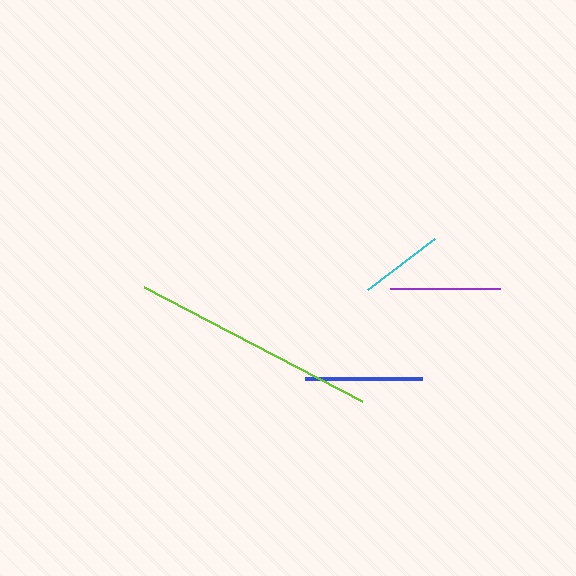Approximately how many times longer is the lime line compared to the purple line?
The lime line is approximately 2.2 times the length of the purple line.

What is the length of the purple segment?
The purple segment is approximately 110 pixels long.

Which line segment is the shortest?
The cyan line is the shortest at approximately 85 pixels.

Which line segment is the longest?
The lime line is the longest at approximately 245 pixels.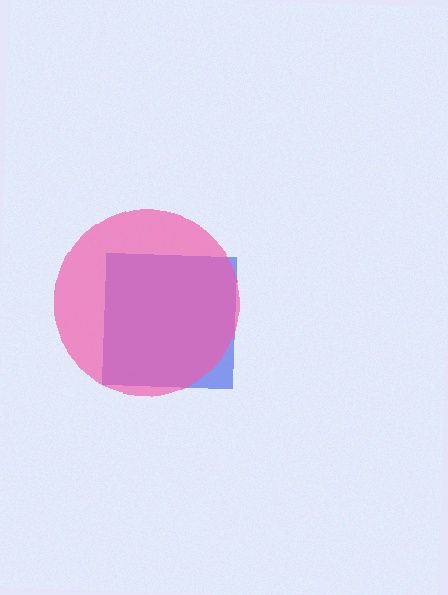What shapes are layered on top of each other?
The layered shapes are: a blue square, a pink circle.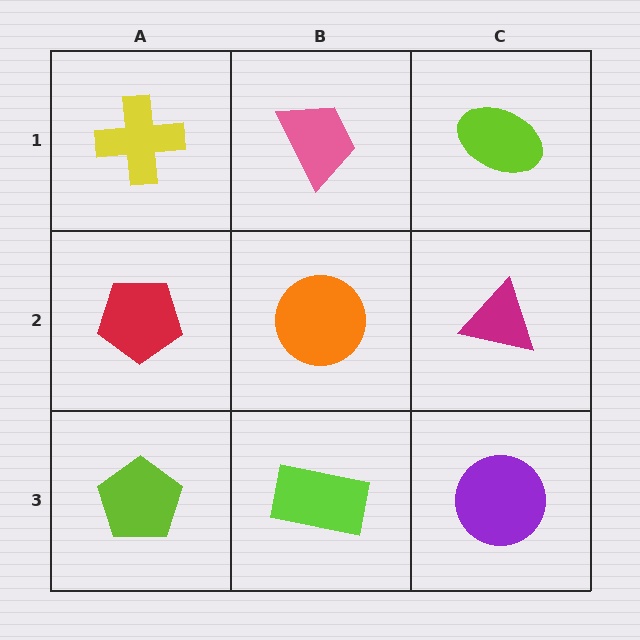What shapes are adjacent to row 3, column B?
An orange circle (row 2, column B), a lime pentagon (row 3, column A), a purple circle (row 3, column C).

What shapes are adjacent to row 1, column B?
An orange circle (row 2, column B), a yellow cross (row 1, column A), a lime ellipse (row 1, column C).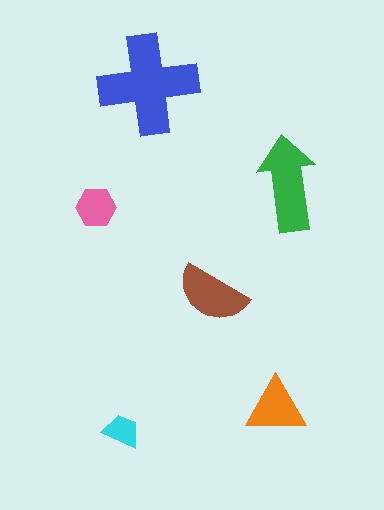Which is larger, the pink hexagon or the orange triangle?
The orange triangle.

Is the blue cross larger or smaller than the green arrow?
Larger.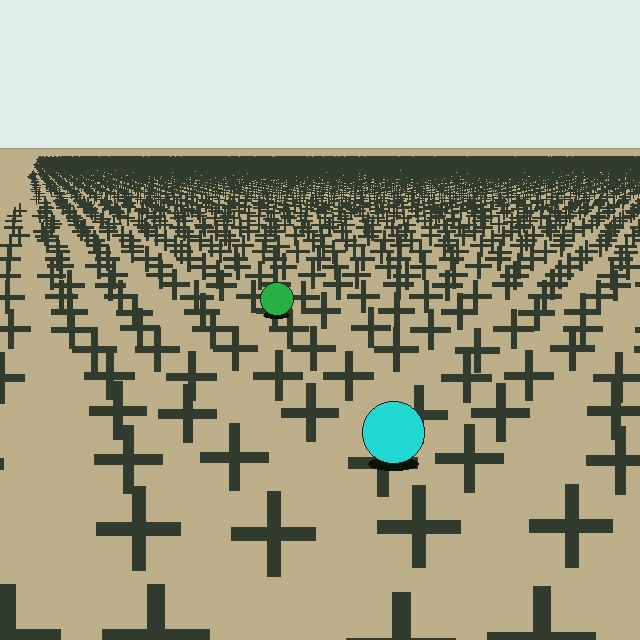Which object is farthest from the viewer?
The green circle is farthest from the viewer. It appears smaller and the ground texture around it is denser.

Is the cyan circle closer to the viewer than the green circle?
Yes. The cyan circle is closer — you can tell from the texture gradient: the ground texture is coarser near it.